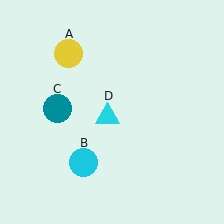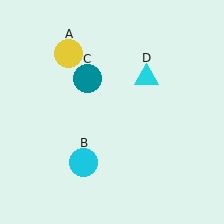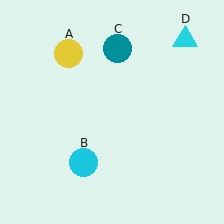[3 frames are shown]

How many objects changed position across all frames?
2 objects changed position: teal circle (object C), cyan triangle (object D).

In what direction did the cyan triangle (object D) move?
The cyan triangle (object D) moved up and to the right.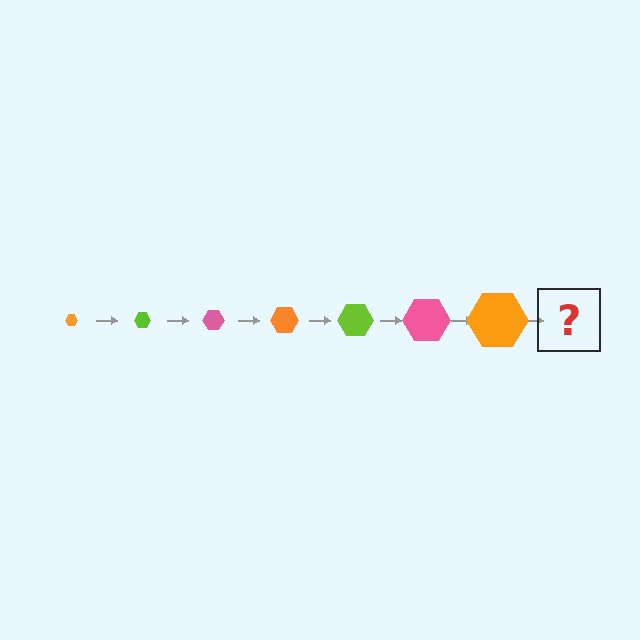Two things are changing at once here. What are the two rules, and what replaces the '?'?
The two rules are that the hexagon grows larger each step and the color cycles through orange, lime, and pink. The '?' should be a lime hexagon, larger than the previous one.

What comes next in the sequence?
The next element should be a lime hexagon, larger than the previous one.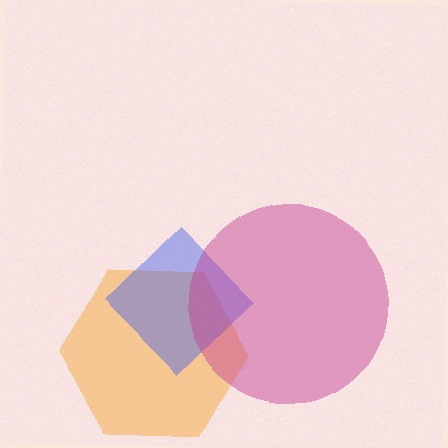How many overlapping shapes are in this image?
There are 3 overlapping shapes in the image.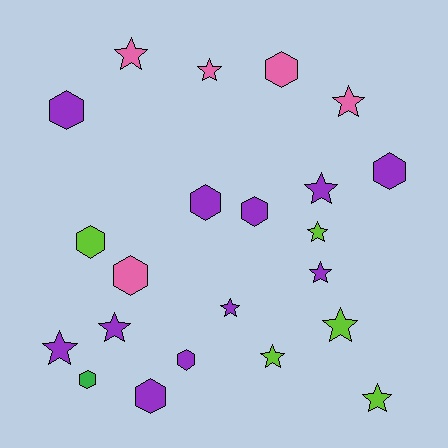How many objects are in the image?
There are 22 objects.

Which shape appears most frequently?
Star, with 12 objects.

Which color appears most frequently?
Purple, with 11 objects.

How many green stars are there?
There are no green stars.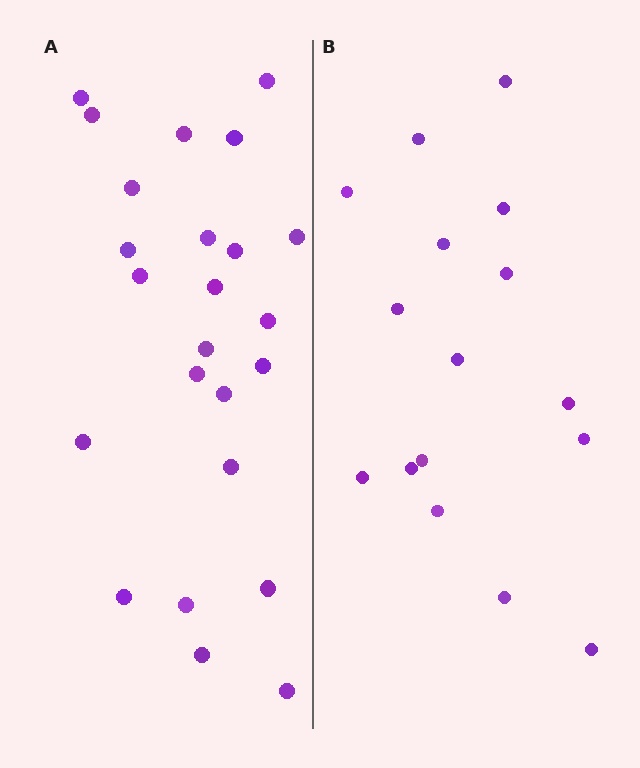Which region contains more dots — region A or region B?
Region A (the left region) has more dots.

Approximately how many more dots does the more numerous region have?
Region A has roughly 8 or so more dots than region B.